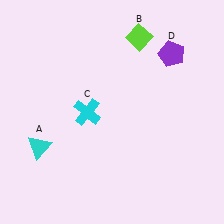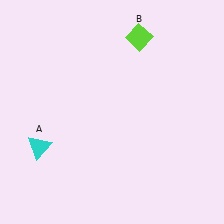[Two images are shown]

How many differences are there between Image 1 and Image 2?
There are 2 differences between the two images.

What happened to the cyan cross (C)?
The cyan cross (C) was removed in Image 2. It was in the bottom-left area of Image 1.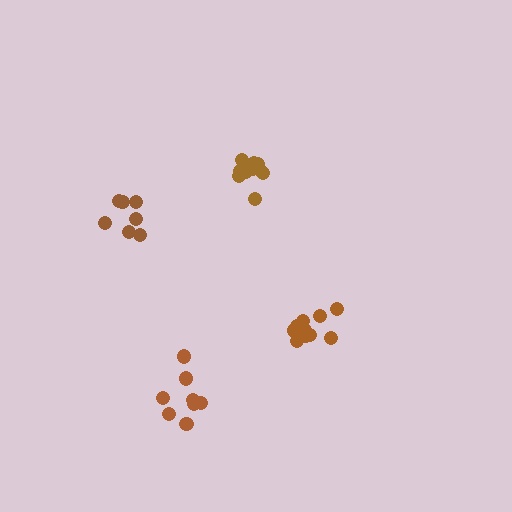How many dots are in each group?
Group 1: 11 dots, Group 2: 8 dots, Group 3: 7 dots, Group 4: 11 dots (37 total).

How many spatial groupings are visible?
There are 4 spatial groupings.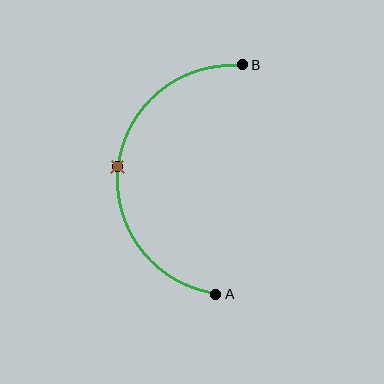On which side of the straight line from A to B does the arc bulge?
The arc bulges to the left of the straight line connecting A and B.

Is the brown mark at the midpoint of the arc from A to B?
Yes. The brown mark lies on the arc at equal arc-length from both A and B — it is the arc midpoint.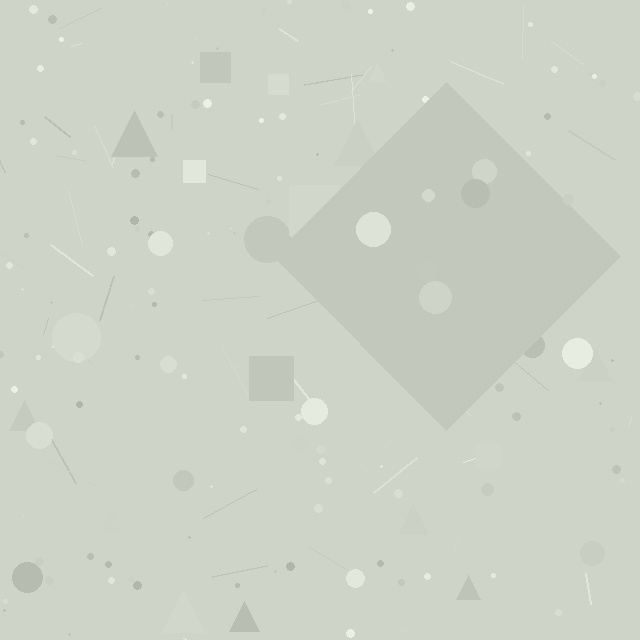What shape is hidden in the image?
A diamond is hidden in the image.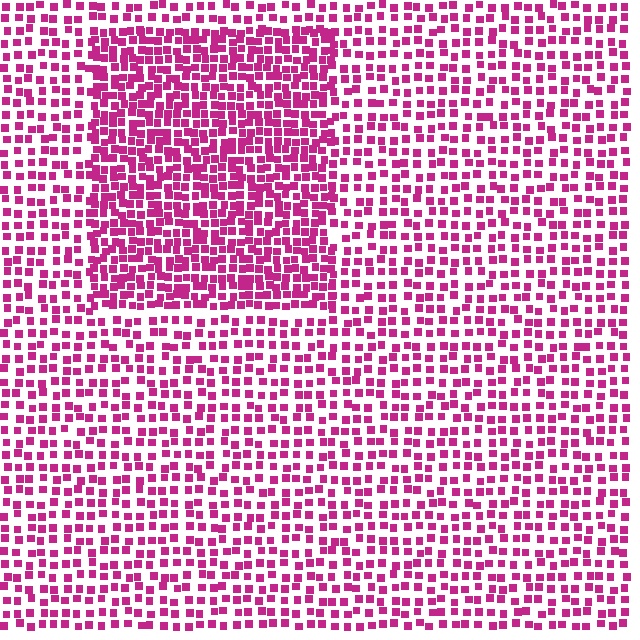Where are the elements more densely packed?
The elements are more densely packed inside the rectangle boundary.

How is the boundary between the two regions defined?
The boundary is defined by a change in element density (approximately 1.8x ratio). All elements are the same color, size, and shape.